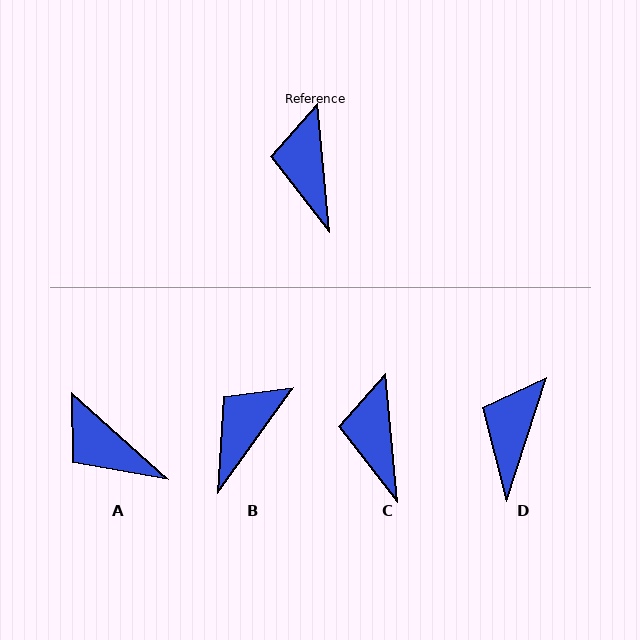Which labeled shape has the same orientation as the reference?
C.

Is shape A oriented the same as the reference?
No, it is off by about 43 degrees.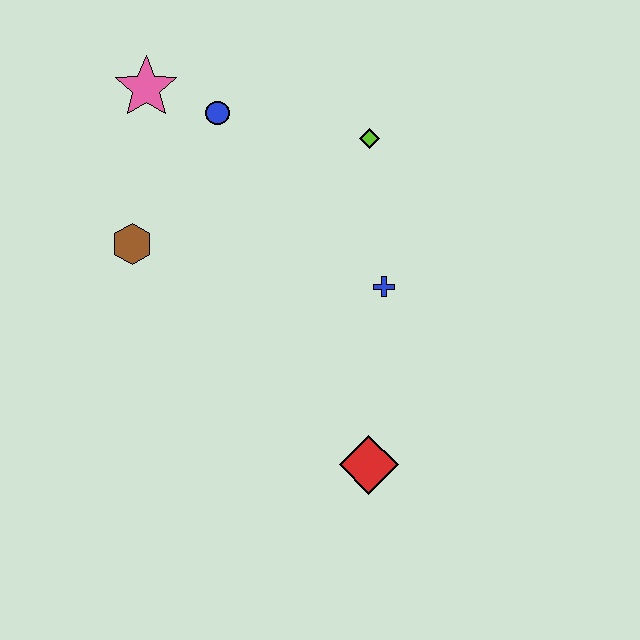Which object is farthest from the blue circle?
The red diamond is farthest from the blue circle.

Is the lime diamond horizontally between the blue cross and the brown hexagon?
Yes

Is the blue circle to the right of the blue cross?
No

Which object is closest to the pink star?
The blue circle is closest to the pink star.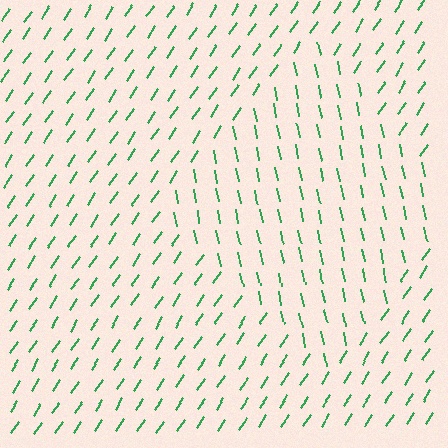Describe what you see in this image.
The image is filled with small green line segments. A diamond region in the image has lines oriented differently from the surrounding lines, creating a visible texture boundary.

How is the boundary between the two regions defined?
The boundary is defined purely by a change in line orientation (approximately 45 degrees difference). All lines are the same color and thickness.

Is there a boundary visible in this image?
Yes, there is a texture boundary formed by a change in line orientation.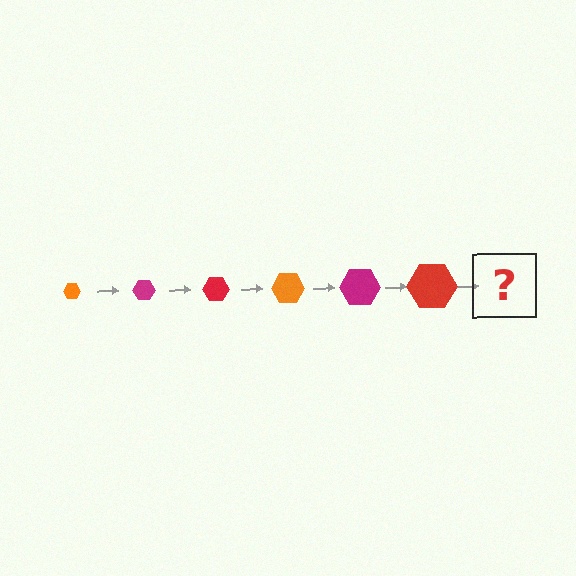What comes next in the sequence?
The next element should be an orange hexagon, larger than the previous one.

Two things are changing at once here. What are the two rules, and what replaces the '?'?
The two rules are that the hexagon grows larger each step and the color cycles through orange, magenta, and red. The '?' should be an orange hexagon, larger than the previous one.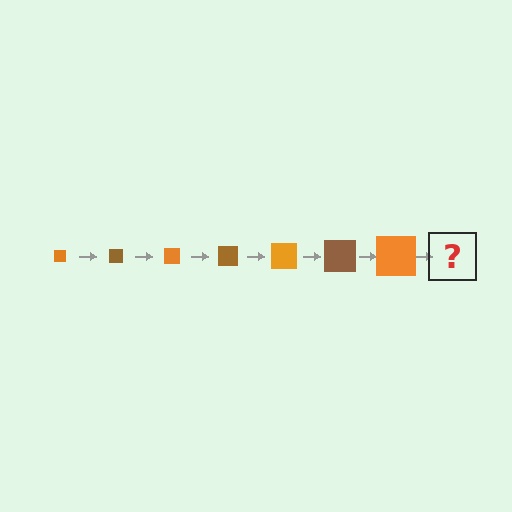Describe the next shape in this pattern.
It should be a brown square, larger than the previous one.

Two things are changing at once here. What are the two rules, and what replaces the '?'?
The two rules are that the square grows larger each step and the color cycles through orange and brown. The '?' should be a brown square, larger than the previous one.